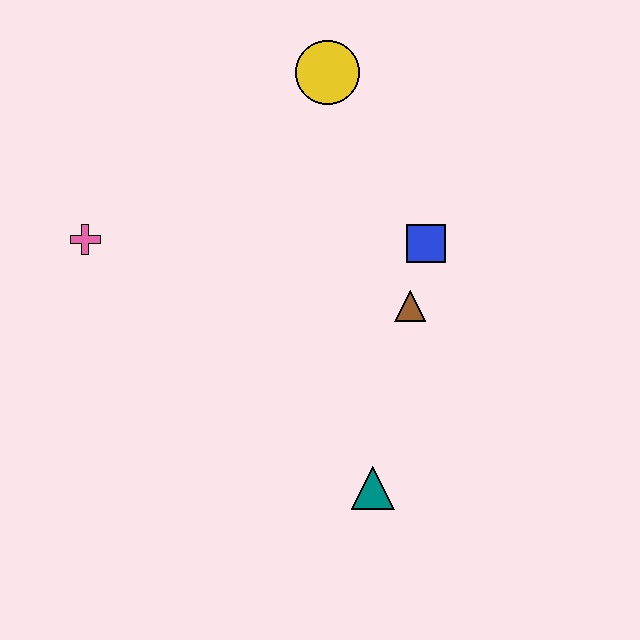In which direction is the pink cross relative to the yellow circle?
The pink cross is to the left of the yellow circle.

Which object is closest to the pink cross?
The yellow circle is closest to the pink cross.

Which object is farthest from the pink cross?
The teal triangle is farthest from the pink cross.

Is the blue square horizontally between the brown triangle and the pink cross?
No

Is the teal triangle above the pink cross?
No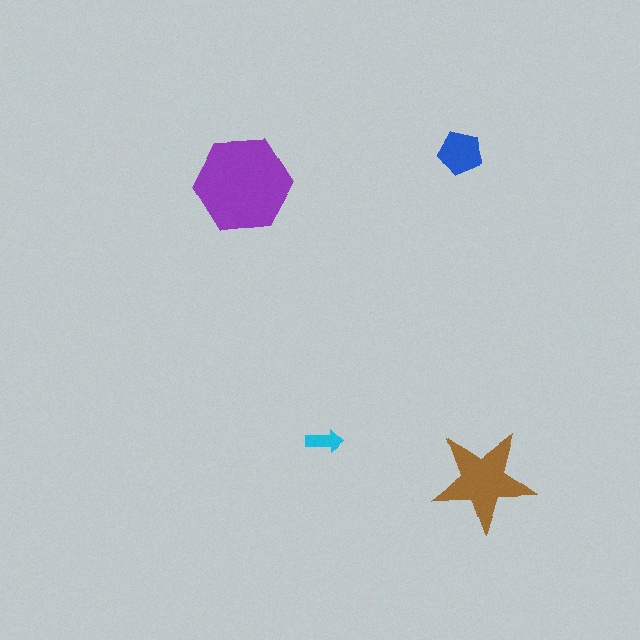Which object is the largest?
The purple hexagon.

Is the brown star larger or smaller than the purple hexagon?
Smaller.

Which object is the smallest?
The cyan arrow.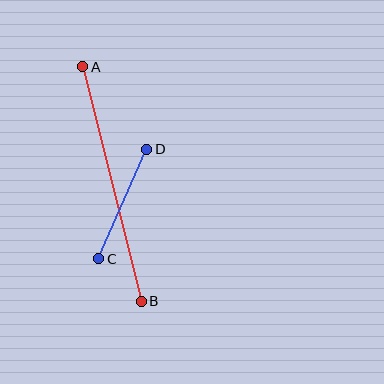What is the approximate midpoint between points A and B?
The midpoint is at approximately (112, 184) pixels.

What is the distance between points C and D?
The distance is approximately 119 pixels.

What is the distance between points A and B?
The distance is approximately 242 pixels.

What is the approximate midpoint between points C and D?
The midpoint is at approximately (123, 204) pixels.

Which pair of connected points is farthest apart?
Points A and B are farthest apart.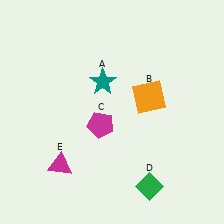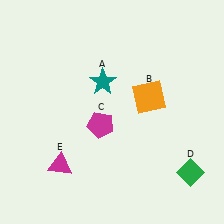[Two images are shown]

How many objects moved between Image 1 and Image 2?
1 object moved between the two images.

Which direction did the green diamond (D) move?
The green diamond (D) moved right.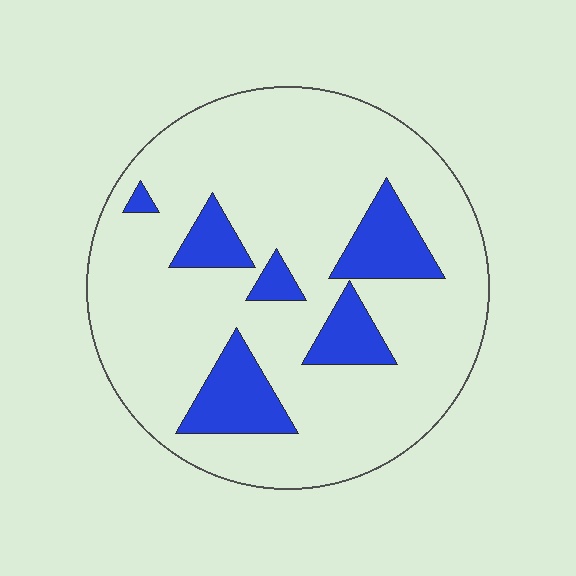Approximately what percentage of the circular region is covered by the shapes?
Approximately 20%.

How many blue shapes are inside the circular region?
6.